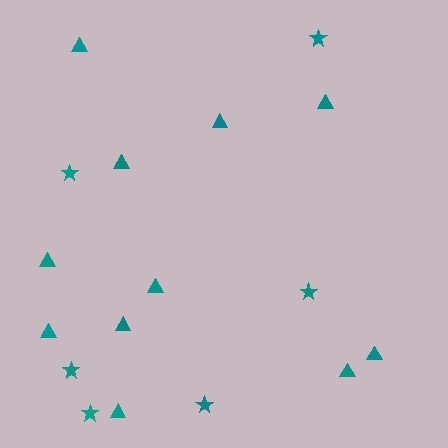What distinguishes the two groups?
There are 2 groups: one group of stars (6) and one group of triangles (11).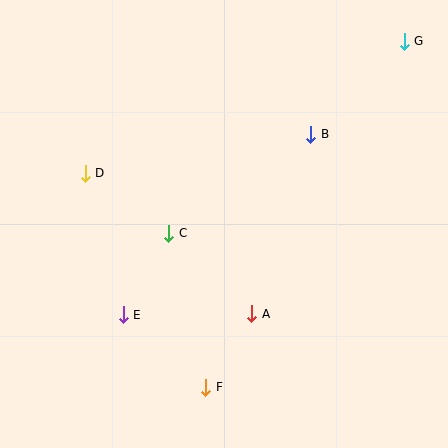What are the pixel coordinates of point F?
Point F is at (206, 387).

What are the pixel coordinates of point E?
Point E is at (123, 315).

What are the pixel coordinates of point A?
Point A is at (252, 314).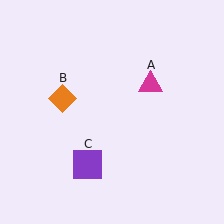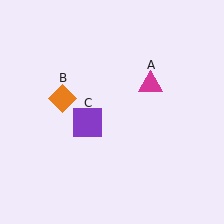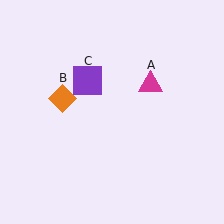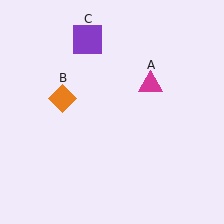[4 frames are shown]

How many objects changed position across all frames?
1 object changed position: purple square (object C).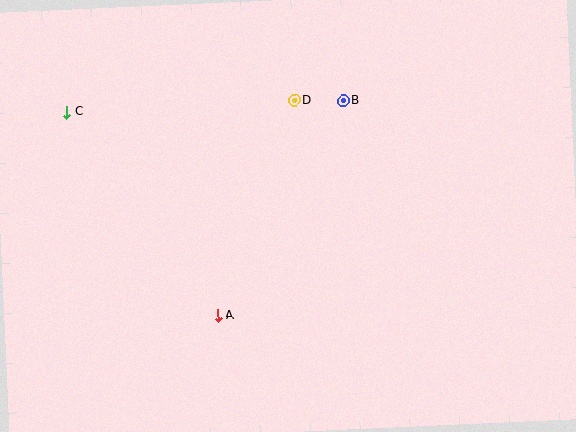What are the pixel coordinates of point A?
Point A is at (218, 316).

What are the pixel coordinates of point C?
Point C is at (67, 112).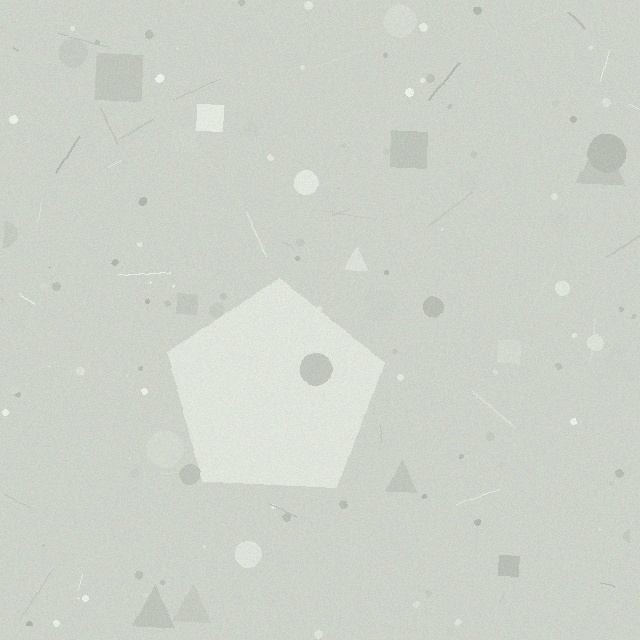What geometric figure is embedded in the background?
A pentagon is embedded in the background.